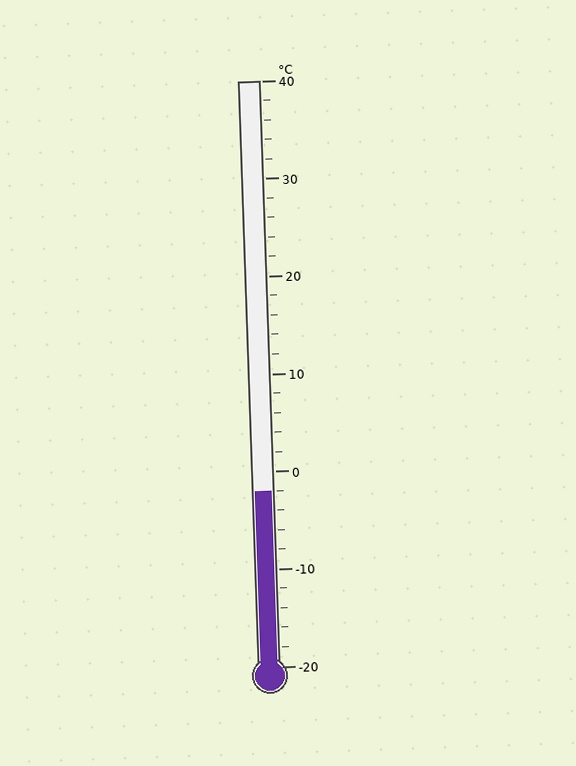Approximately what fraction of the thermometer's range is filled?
The thermometer is filled to approximately 30% of its range.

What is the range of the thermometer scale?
The thermometer scale ranges from -20°C to 40°C.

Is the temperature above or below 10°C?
The temperature is below 10°C.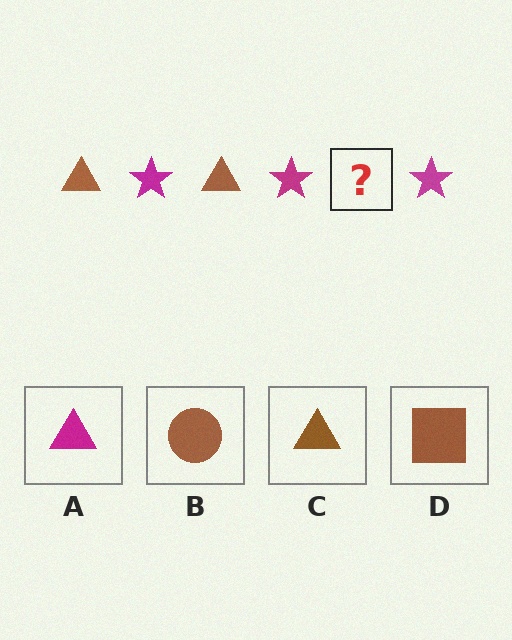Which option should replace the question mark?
Option C.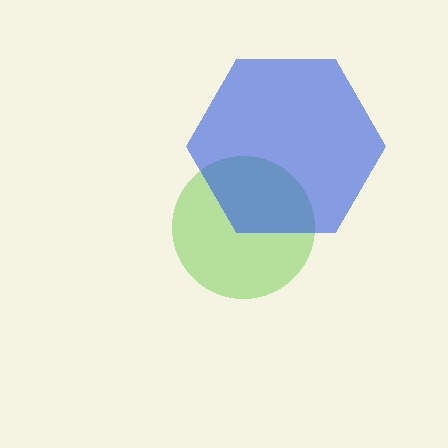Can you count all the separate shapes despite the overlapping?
Yes, there are 2 separate shapes.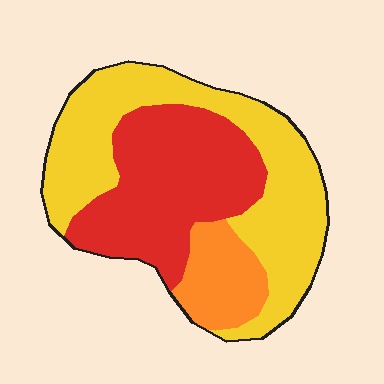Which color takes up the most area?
Yellow, at roughly 50%.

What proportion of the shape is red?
Red takes up between a quarter and a half of the shape.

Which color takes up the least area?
Orange, at roughly 15%.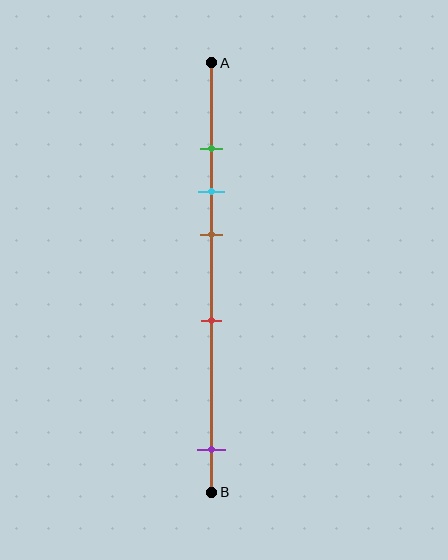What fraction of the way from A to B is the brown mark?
The brown mark is approximately 40% (0.4) of the way from A to B.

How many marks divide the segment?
There are 5 marks dividing the segment.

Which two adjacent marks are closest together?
The green and cyan marks are the closest adjacent pair.